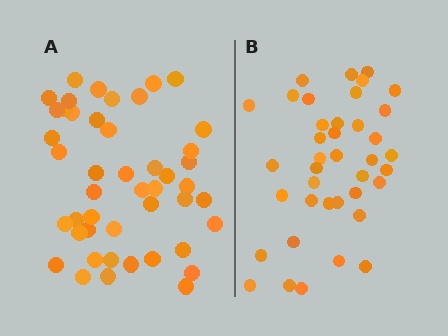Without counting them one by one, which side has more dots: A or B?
Region A (the left region) has more dots.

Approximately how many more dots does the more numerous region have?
Region A has roughly 8 or so more dots than region B.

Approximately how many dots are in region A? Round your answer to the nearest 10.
About 50 dots. (The exact count is 46, which rounds to 50.)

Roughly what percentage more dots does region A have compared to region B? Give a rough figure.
About 20% more.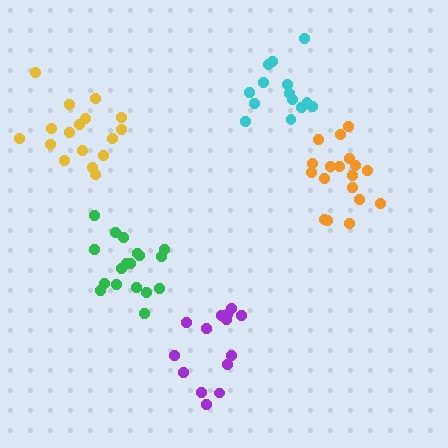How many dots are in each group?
Group 1: 14 dots, Group 2: 18 dots, Group 3: 17 dots, Group 4: 18 dots, Group 5: 14 dots (81 total).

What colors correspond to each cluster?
The clusters are colored: purple, green, yellow, orange, cyan.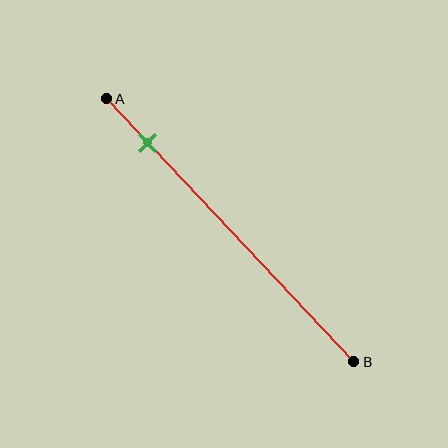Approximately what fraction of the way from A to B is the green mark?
The green mark is approximately 15% of the way from A to B.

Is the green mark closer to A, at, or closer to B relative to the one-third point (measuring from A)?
The green mark is closer to point A than the one-third point of segment AB.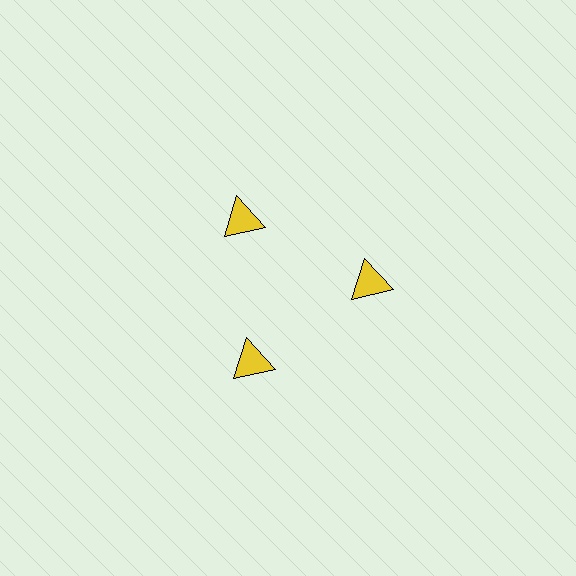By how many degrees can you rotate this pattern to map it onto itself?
The pattern maps onto itself every 120 degrees of rotation.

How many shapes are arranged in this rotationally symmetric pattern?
There are 3 shapes, arranged in 3 groups of 1.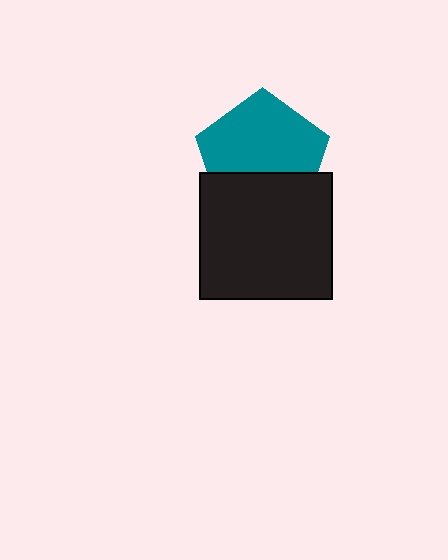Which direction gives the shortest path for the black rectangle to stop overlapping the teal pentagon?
Moving down gives the shortest separation.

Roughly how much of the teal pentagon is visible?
About half of it is visible (roughly 64%).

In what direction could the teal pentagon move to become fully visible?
The teal pentagon could move up. That would shift it out from behind the black rectangle entirely.